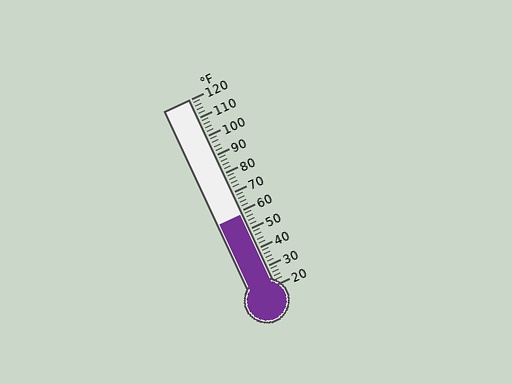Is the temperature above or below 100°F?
The temperature is below 100°F.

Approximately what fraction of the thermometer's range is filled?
The thermometer is filled to approximately 40% of its range.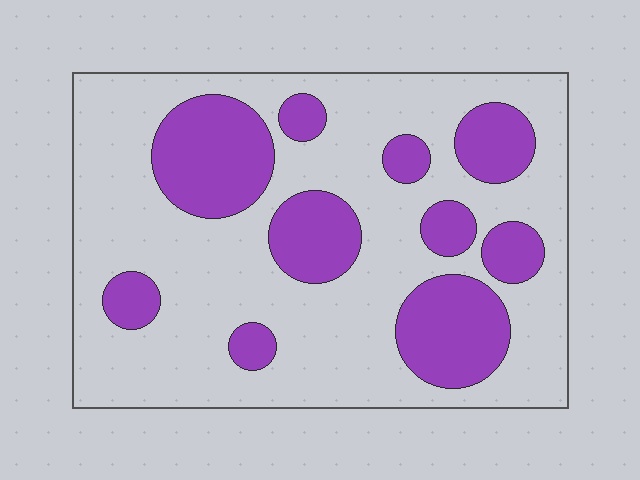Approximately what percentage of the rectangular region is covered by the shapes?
Approximately 30%.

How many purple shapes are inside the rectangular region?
10.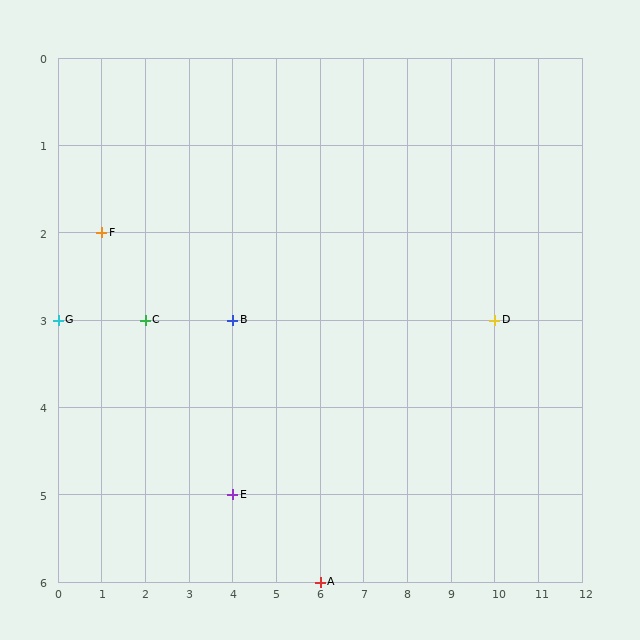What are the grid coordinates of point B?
Point B is at grid coordinates (4, 3).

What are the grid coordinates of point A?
Point A is at grid coordinates (6, 6).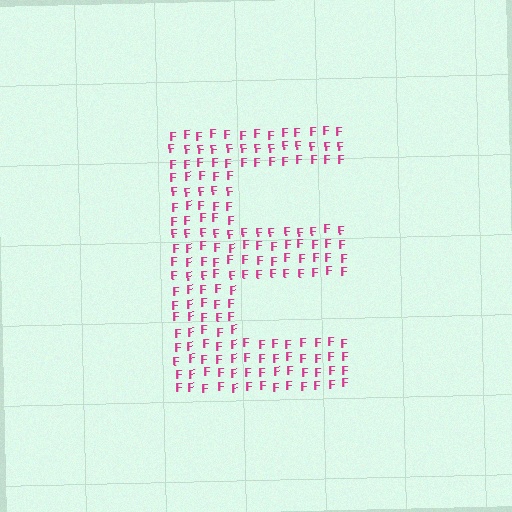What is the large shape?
The large shape is the letter E.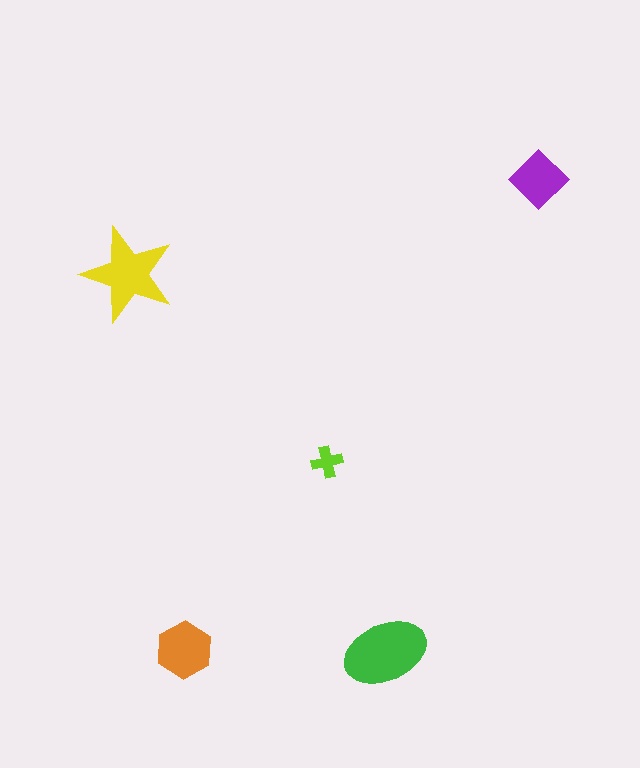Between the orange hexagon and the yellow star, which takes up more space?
The yellow star.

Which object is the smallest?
The lime cross.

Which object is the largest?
The green ellipse.